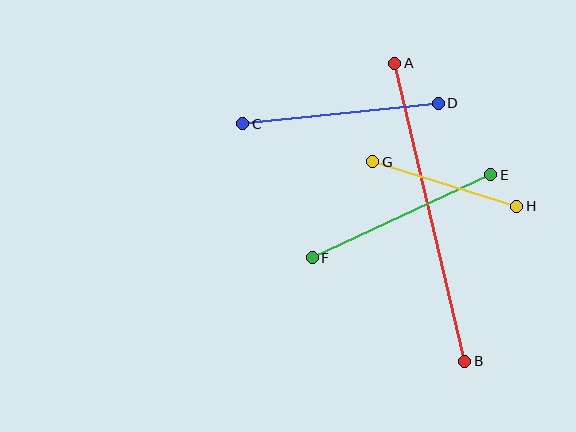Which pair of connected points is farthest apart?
Points A and B are farthest apart.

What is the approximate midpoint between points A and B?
The midpoint is at approximately (430, 212) pixels.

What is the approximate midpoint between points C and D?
The midpoint is at approximately (340, 113) pixels.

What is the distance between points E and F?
The distance is approximately 197 pixels.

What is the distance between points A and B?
The distance is approximately 306 pixels.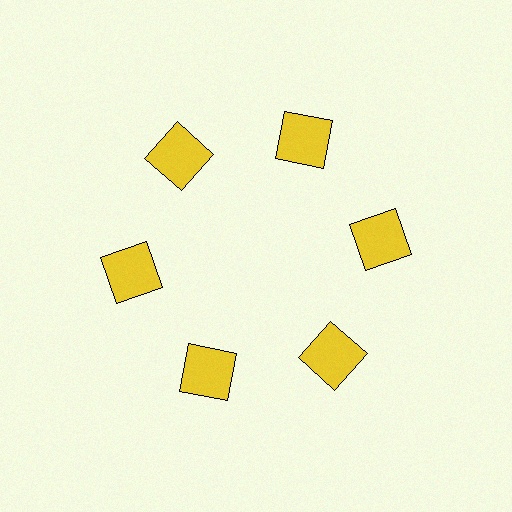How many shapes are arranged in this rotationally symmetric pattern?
There are 6 shapes, arranged in 6 groups of 1.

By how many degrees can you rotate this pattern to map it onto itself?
The pattern maps onto itself every 60 degrees of rotation.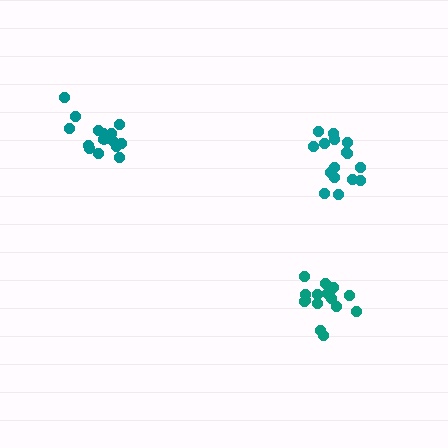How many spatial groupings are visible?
There are 3 spatial groupings.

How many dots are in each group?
Group 1: 16 dots, Group 2: 16 dots, Group 3: 16 dots (48 total).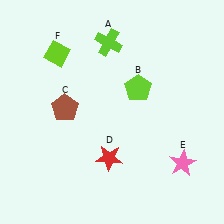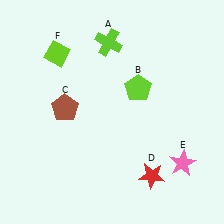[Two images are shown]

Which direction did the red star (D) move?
The red star (D) moved right.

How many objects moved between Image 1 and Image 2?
1 object moved between the two images.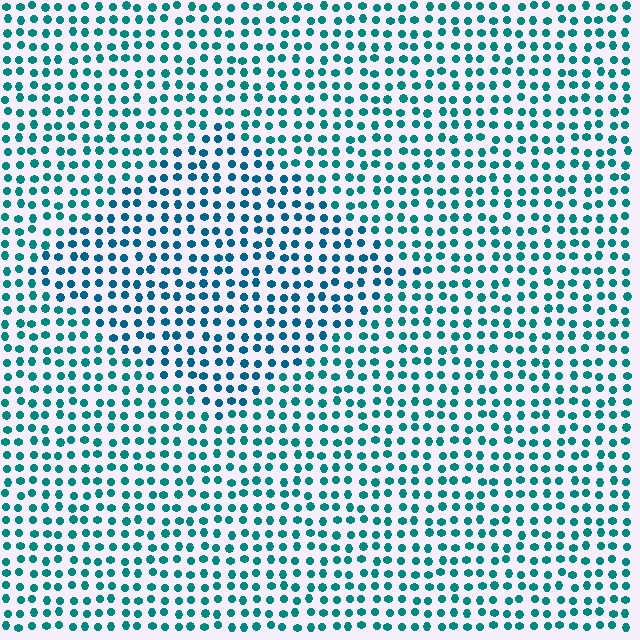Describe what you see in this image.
The image is filled with small teal elements in a uniform arrangement. A diamond-shaped region is visible where the elements are tinted to a slightly different hue, forming a subtle color boundary.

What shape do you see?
I see a diamond.